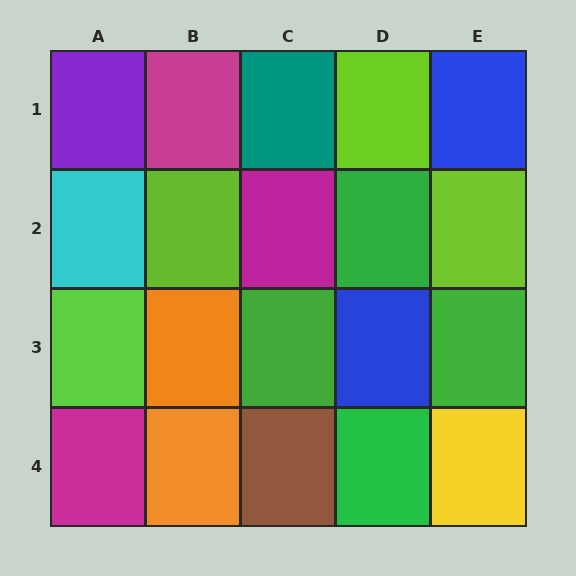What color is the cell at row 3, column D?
Blue.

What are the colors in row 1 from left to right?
Purple, magenta, teal, lime, blue.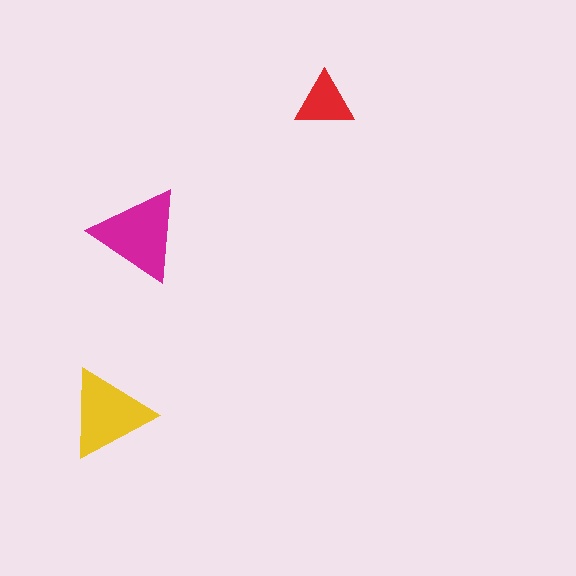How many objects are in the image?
There are 3 objects in the image.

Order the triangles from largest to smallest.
the magenta one, the yellow one, the red one.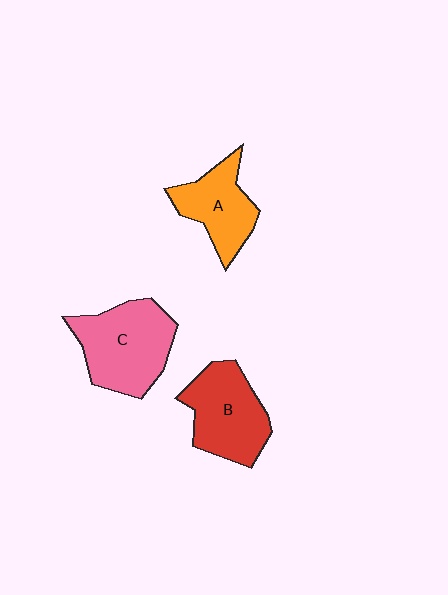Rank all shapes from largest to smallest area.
From largest to smallest: C (pink), B (red), A (orange).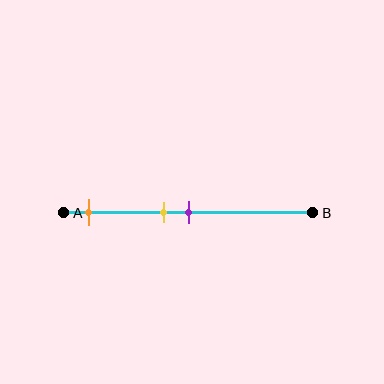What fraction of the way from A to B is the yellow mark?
The yellow mark is approximately 40% (0.4) of the way from A to B.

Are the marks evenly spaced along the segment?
No, the marks are not evenly spaced.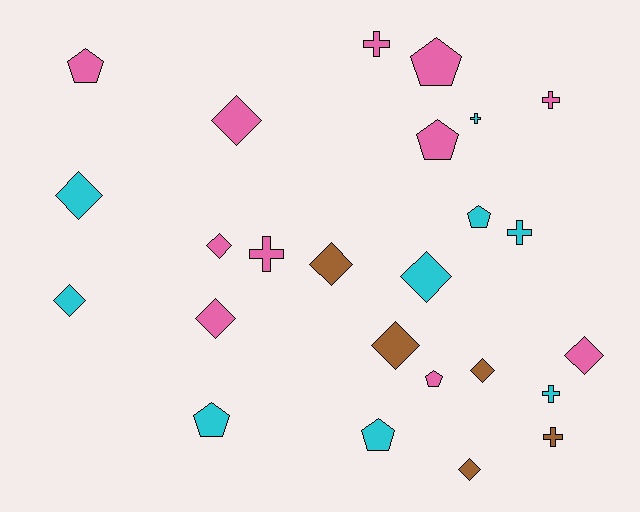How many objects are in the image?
There are 25 objects.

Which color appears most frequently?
Pink, with 11 objects.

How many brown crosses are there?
There is 1 brown cross.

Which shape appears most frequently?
Diamond, with 11 objects.